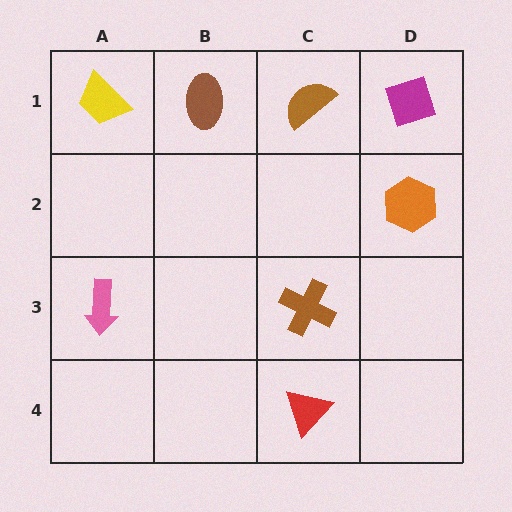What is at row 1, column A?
A yellow trapezoid.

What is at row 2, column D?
An orange hexagon.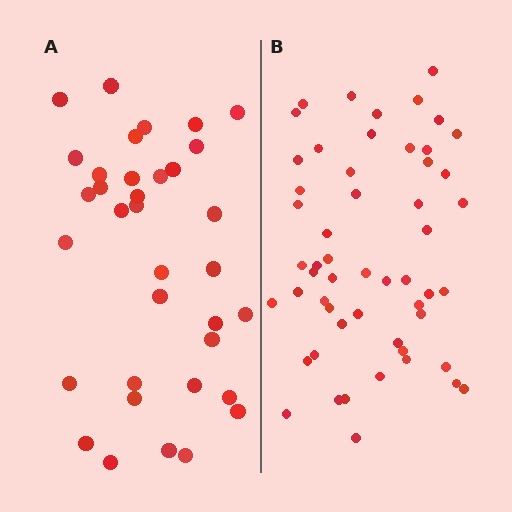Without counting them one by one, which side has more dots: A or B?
Region B (the right region) has more dots.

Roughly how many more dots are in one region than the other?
Region B has approximately 20 more dots than region A.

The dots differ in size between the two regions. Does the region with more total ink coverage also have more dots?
No. Region A has more total ink coverage because its dots are larger, but region B actually contains more individual dots. Total area can be misleading — the number of items is what matters here.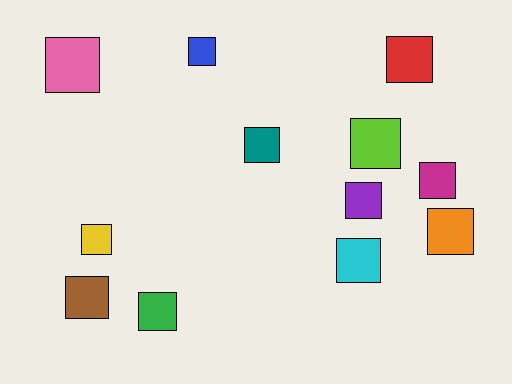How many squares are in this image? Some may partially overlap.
There are 12 squares.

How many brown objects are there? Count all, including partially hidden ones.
There is 1 brown object.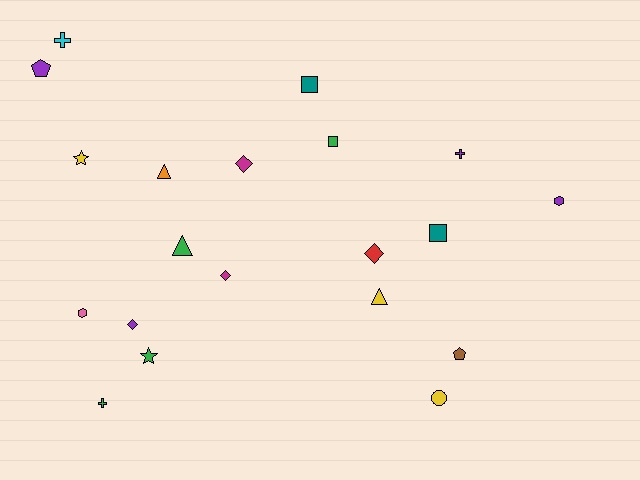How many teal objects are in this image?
There are 2 teal objects.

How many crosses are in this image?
There are 3 crosses.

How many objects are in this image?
There are 20 objects.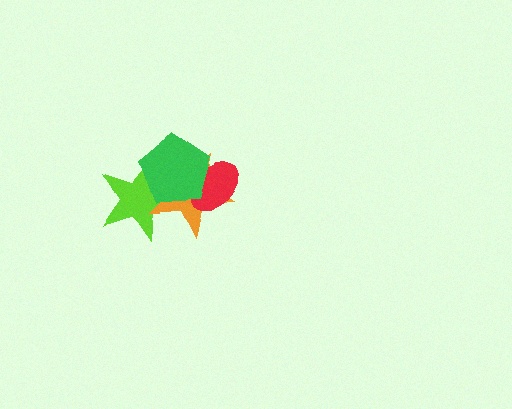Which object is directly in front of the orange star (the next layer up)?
The red ellipse is directly in front of the orange star.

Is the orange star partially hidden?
Yes, it is partially covered by another shape.